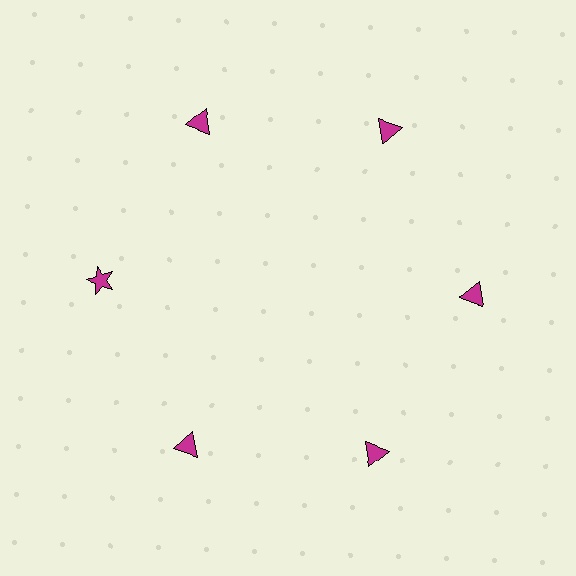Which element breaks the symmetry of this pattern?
The magenta star at roughly the 9 o'clock position breaks the symmetry. All other shapes are magenta triangles.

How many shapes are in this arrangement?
There are 6 shapes arranged in a ring pattern.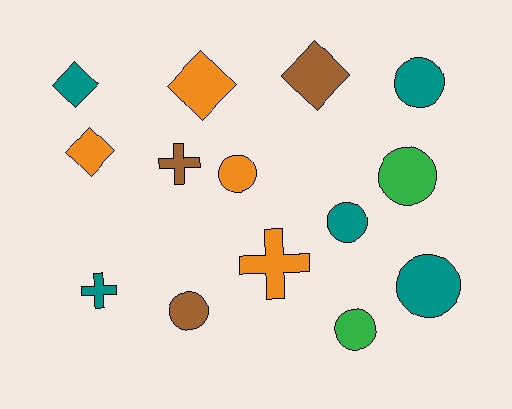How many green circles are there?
There are 2 green circles.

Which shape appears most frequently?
Circle, with 7 objects.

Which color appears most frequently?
Teal, with 5 objects.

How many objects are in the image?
There are 14 objects.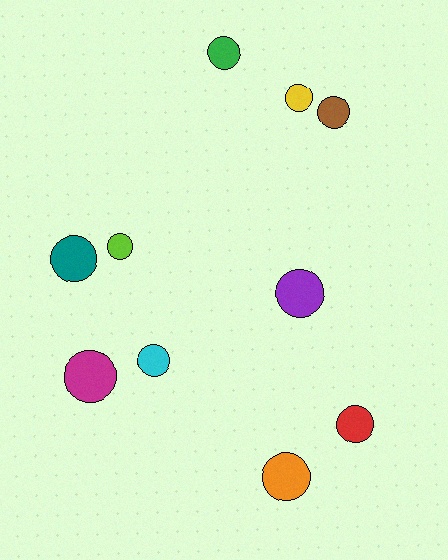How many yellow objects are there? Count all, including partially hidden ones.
There is 1 yellow object.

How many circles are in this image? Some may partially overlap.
There are 10 circles.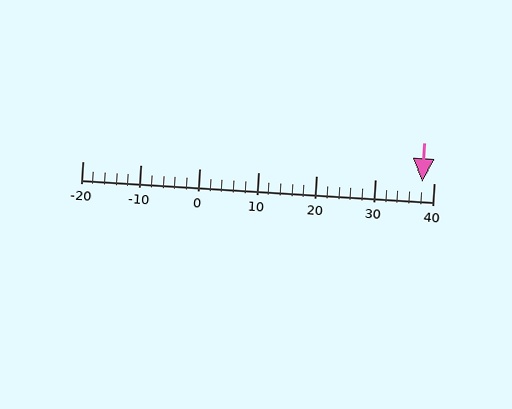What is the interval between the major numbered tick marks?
The major tick marks are spaced 10 units apart.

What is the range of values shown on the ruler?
The ruler shows values from -20 to 40.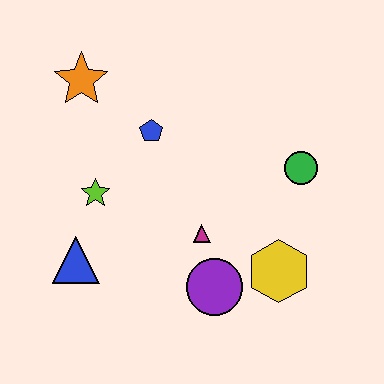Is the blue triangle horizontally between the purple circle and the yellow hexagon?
No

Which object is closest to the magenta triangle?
The purple circle is closest to the magenta triangle.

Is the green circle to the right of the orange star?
Yes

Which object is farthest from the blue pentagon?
The yellow hexagon is farthest from the blue pentagon.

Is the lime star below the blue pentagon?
Yes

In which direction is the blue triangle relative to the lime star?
The blue triangle is below the lime star.